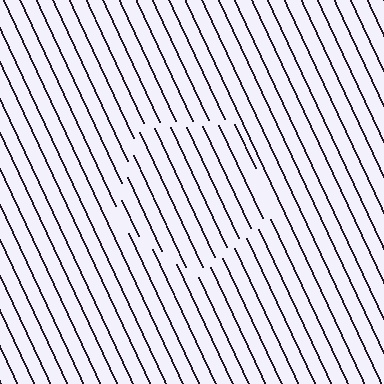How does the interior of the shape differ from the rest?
The interior of the shape contains the same grating, shifted by half a period — the contour is defined by the phase discontinuity where line-ends from the inner and outer gratings abut.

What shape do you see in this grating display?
An illusory pentagon. The interior of the shape contains the same grating, shifted by half a period — the contour is defined by the phase discontinuity where line-ends from the inner and outer gratings abut.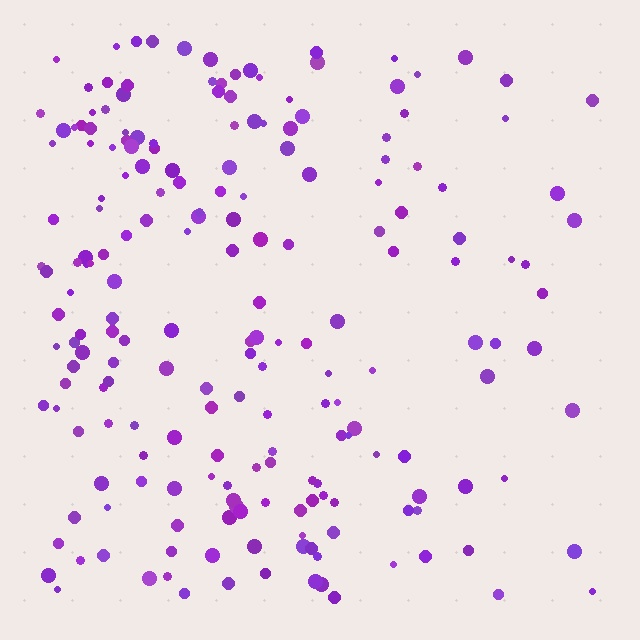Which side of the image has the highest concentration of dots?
The left.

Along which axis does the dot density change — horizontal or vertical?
Horizontal.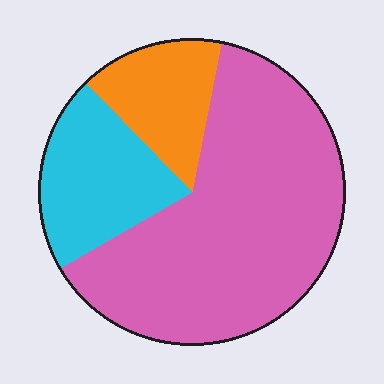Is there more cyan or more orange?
Cyan.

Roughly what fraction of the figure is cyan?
Cyan covers about 20% of the figure.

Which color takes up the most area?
Pink, at roughly 65%.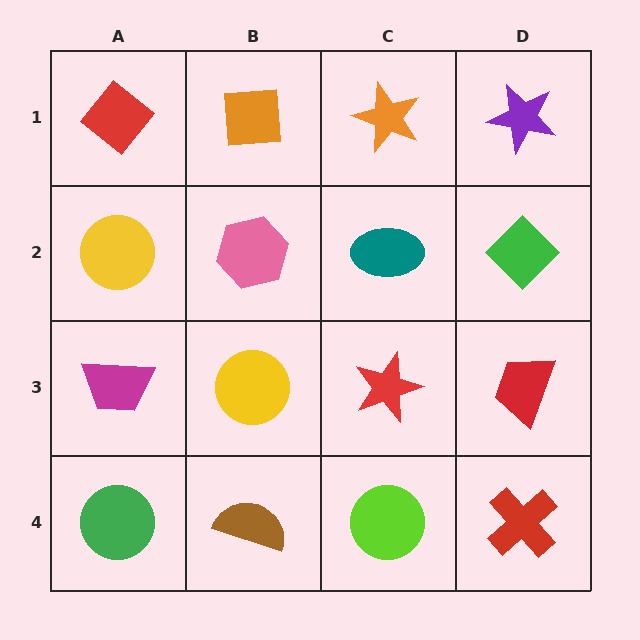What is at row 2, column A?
A yellow circle.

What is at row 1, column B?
An orange square.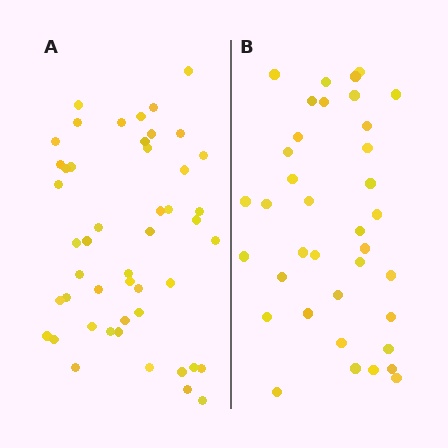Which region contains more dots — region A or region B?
Region A (the left region) has more dots.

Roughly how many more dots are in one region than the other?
Region A has roughly 12 or so more dots than region B.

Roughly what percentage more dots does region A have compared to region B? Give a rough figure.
About 30% more.